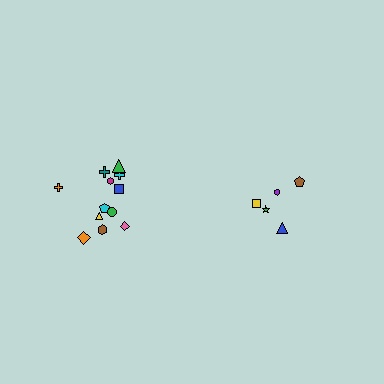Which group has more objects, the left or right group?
The left group.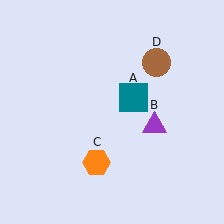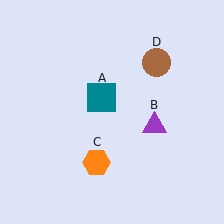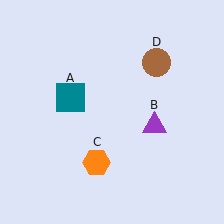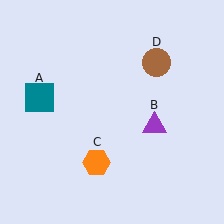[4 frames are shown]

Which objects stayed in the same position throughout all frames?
Purple triangle (object B) and orange hexagon (object C) and brown circle (object D) remained stationary.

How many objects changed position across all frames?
1 object changed position: teal square (object A).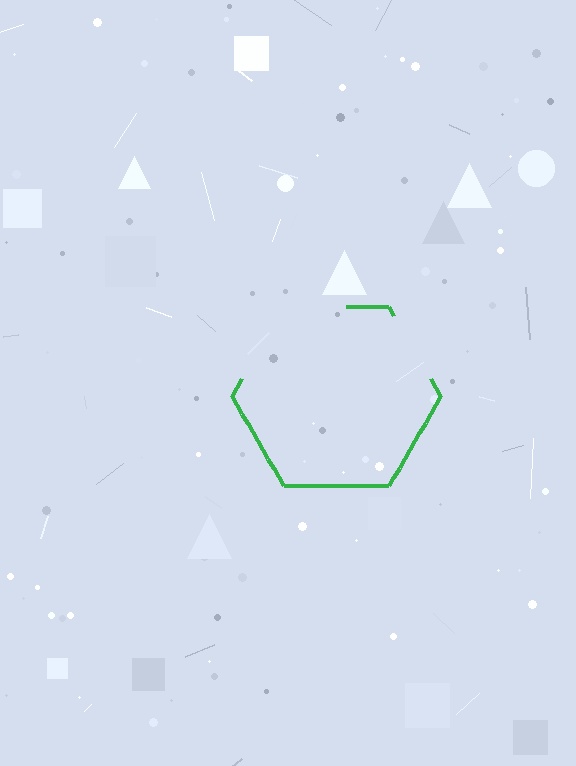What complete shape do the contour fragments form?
The contour fragments form a hexagon.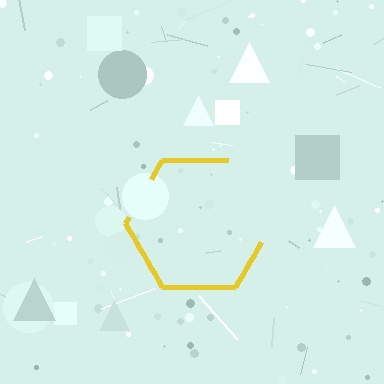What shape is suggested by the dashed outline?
The dashed outline suggests a hexagon.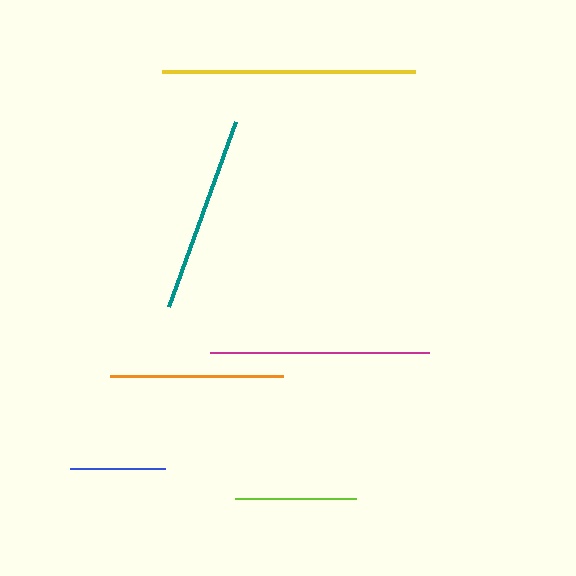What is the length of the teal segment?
The teal segment is approximately 197 pixels long.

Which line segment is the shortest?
The blue line is the shortest at approximately 94 pixels.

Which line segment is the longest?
The yellow line is the longest at approximately 253 pixels.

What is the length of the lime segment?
The lime segment is approximately 121 pixels long.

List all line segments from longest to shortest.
From longest to shortest: yellow, magenta, teal, orange, lime, blue.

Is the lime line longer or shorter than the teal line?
The teal line is longer than the lime line.